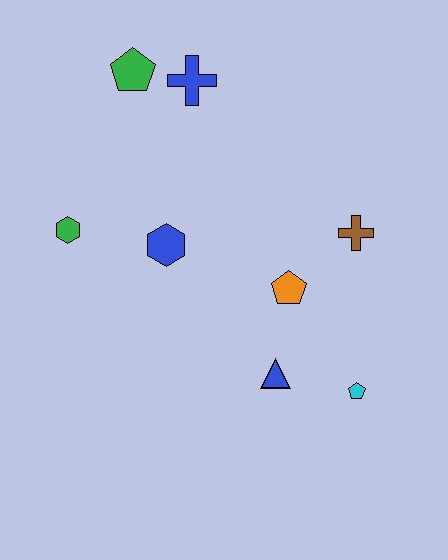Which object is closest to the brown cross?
The orange pentagon is closest to the brown cross.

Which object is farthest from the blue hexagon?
The cyan pentagon is farthest from the blue hexagon.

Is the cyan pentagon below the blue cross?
Yes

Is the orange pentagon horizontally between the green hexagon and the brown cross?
Yes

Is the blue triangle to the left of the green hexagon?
No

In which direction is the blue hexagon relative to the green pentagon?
The blue hexagon is below the green pentagon.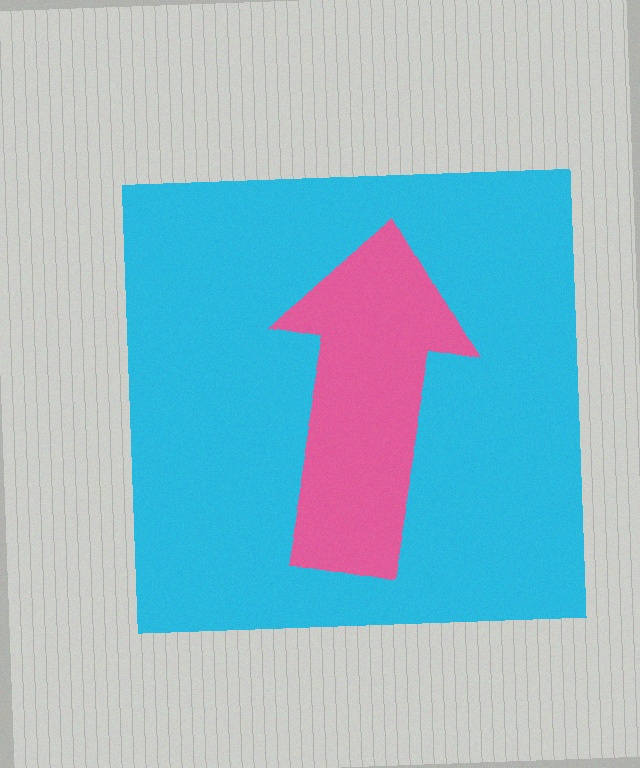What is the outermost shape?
The cyan square.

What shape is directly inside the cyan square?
The pink arrow.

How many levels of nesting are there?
2.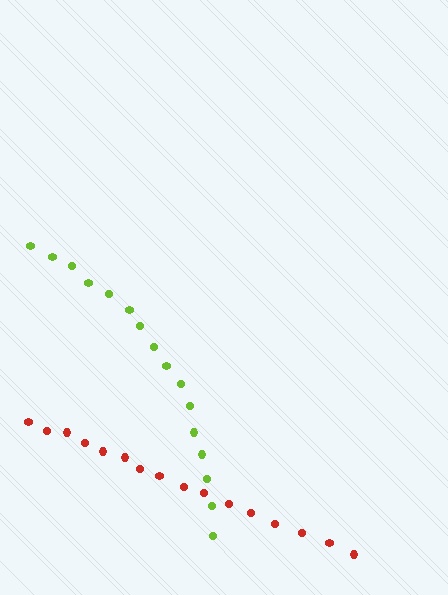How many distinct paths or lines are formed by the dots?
There are 2 distinct paths.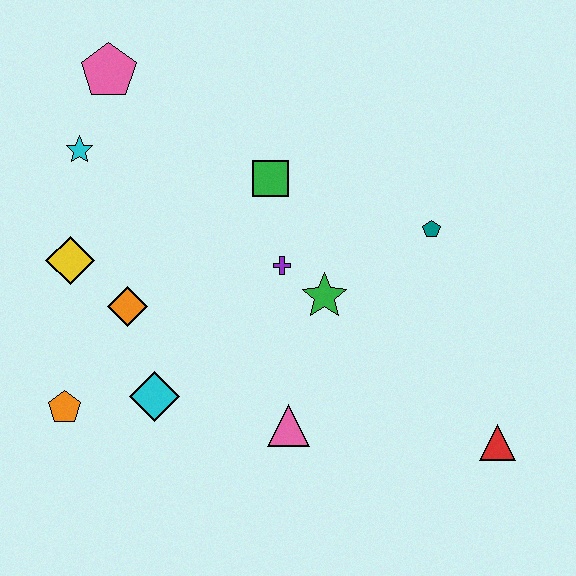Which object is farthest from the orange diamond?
The red triangle is farthest from the orange diamond.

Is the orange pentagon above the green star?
No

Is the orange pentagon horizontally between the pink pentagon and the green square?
No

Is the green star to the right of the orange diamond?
Yes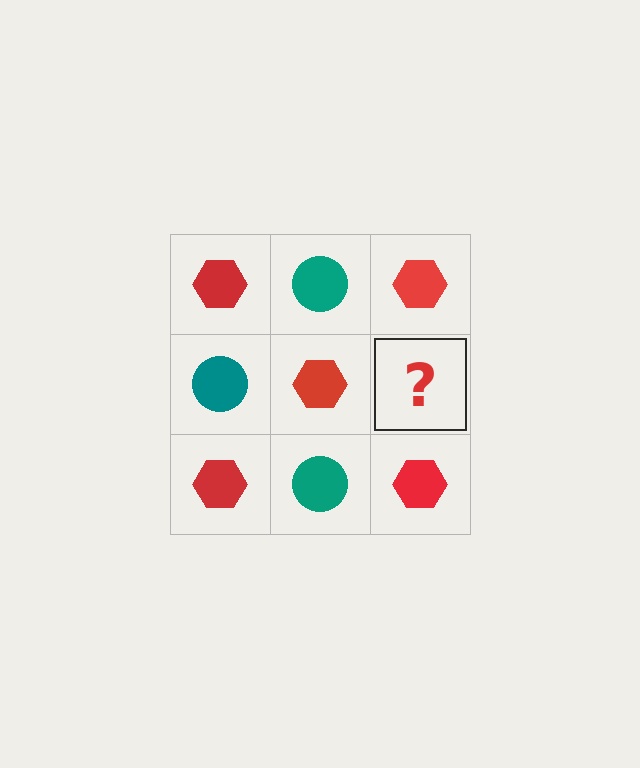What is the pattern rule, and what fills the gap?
The rule is that it alternates red hexagon and teal circle in a checkerboard pattern. The gap should be filled with a teal circle.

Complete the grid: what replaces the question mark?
The question mark should be replaced with a teal circle.